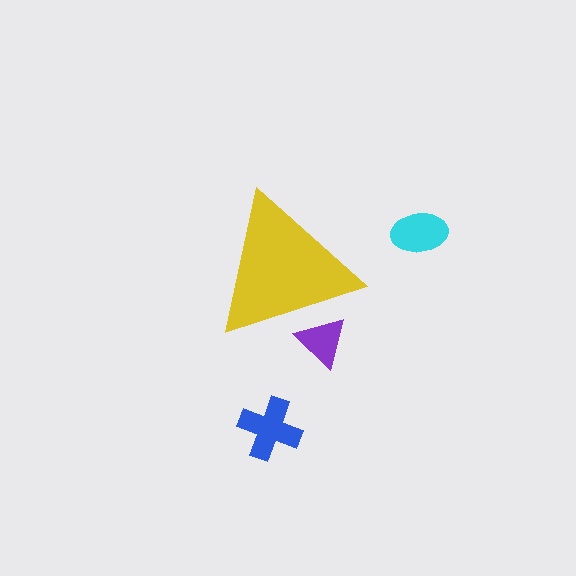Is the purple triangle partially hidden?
Yes, the purple triangle is partially hidden behind the yellow triangle.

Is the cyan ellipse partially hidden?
No, the cyan ellipse is fully visible.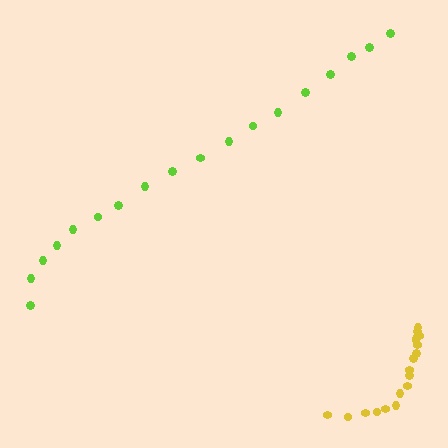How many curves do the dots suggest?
There are 2 distinct paths.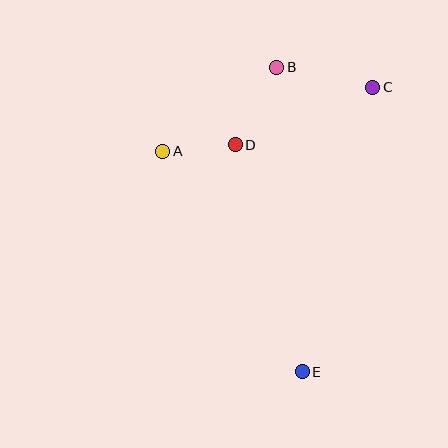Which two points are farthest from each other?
Points B and E are farthest from each other.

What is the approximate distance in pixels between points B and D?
The distance between B and D is approximately 88 pixels.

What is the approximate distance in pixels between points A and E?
The distance between A and E is approximately 261 pixels.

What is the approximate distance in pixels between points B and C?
The distance between B and C is approximately 98 pixels.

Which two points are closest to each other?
Points A and D are closest to each other.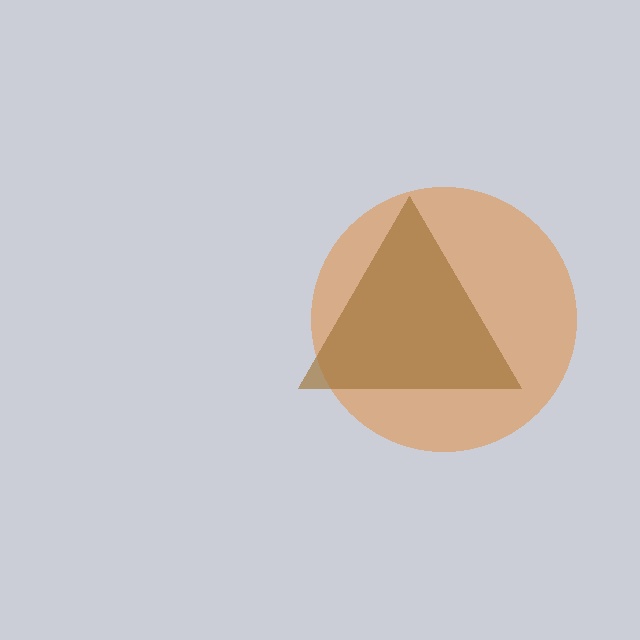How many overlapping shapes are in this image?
There are 2 overlapping shapes in the image.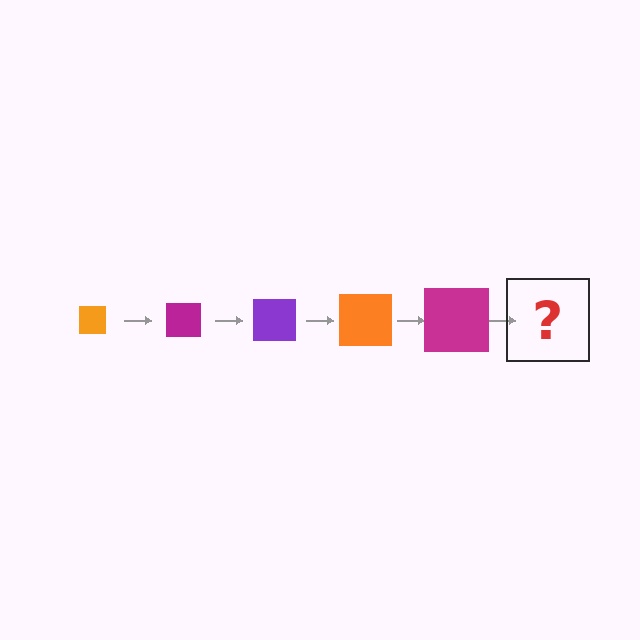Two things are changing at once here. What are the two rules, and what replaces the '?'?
The two rules are that the square grows larger each step and the color cycles through orange, magenta, and purple. The '?' should be a purple square, larger than the previous one.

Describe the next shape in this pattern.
It should be a purple square, larger than the previous one.